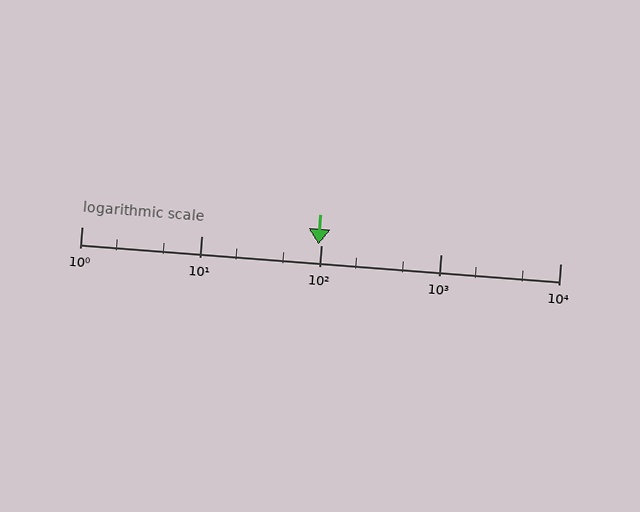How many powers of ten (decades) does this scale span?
The scale spans 4 decades, from 1 to 10000.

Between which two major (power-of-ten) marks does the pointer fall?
The pointer is between 10 and 100.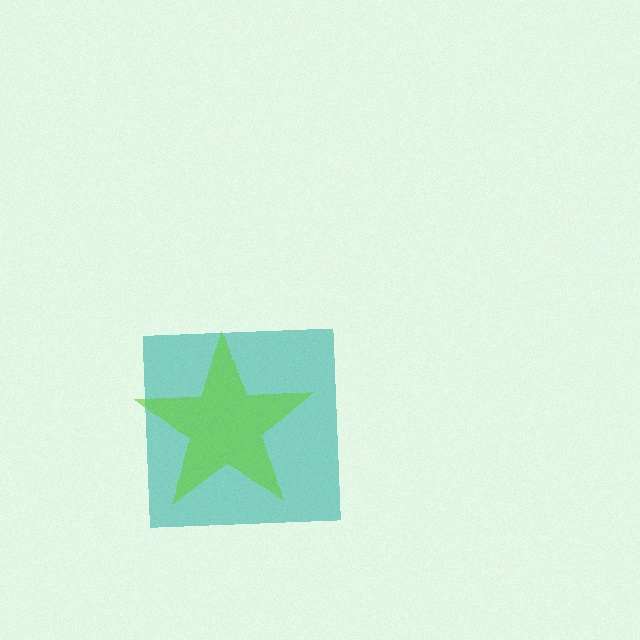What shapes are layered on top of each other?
The layered shapes are: a teal square, a lime star.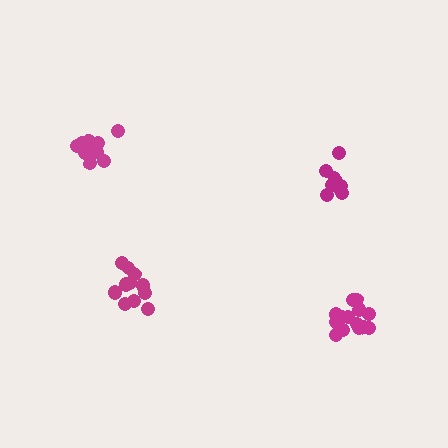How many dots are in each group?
Group 1: 12 dots, Group 2: 12 dots, Group 3: 11 dots, Group 4: 15 dots (50 total).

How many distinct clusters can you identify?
There are 4 distinct clusters.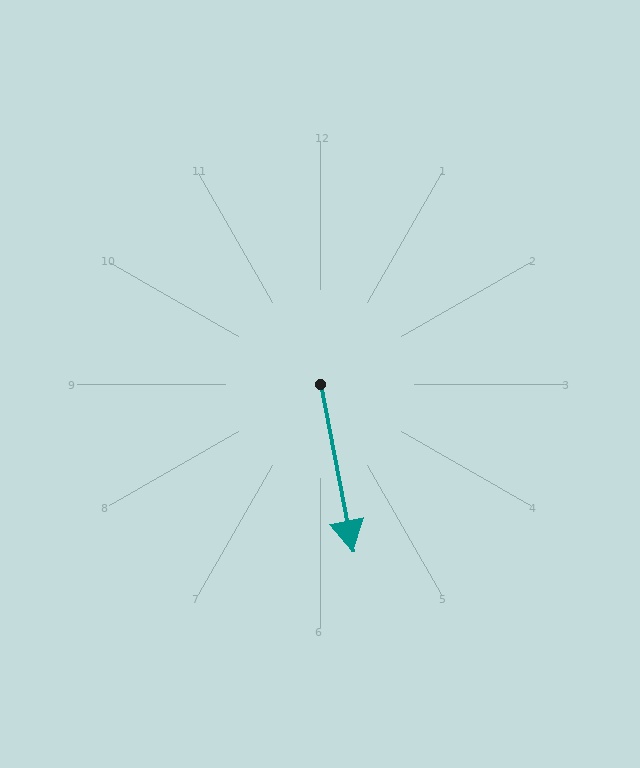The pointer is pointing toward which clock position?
Roughly 6 o'clock.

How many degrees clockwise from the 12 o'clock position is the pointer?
Approximately 169 degrees.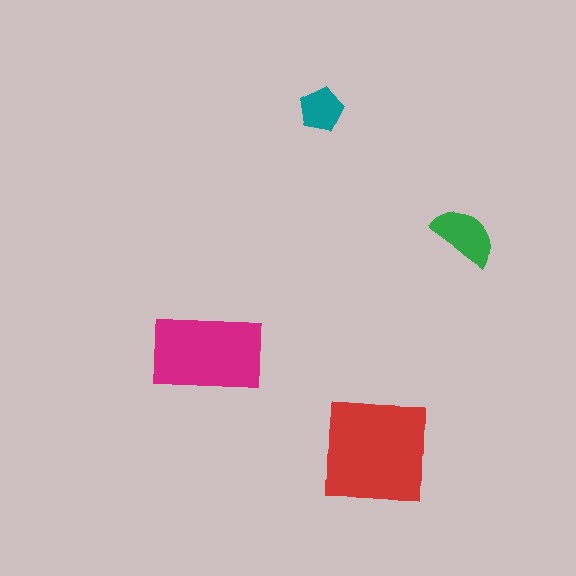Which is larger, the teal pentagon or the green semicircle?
The green semicircle.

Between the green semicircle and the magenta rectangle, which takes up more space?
The magenta rectangle.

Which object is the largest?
The red square.